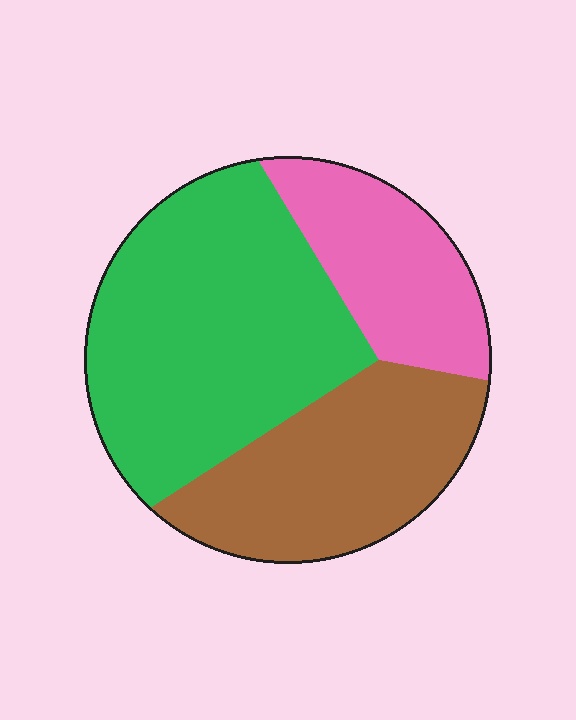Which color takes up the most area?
Green, at roughly 50%.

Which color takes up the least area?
Pink, at roughly 20%.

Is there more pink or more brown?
Brown.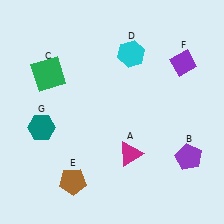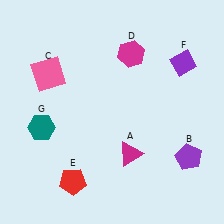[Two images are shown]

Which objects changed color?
C changed from green to pink. D changed from cyan to magenta. E changed from brown to red.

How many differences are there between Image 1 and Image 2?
There are 3 differences between the two images.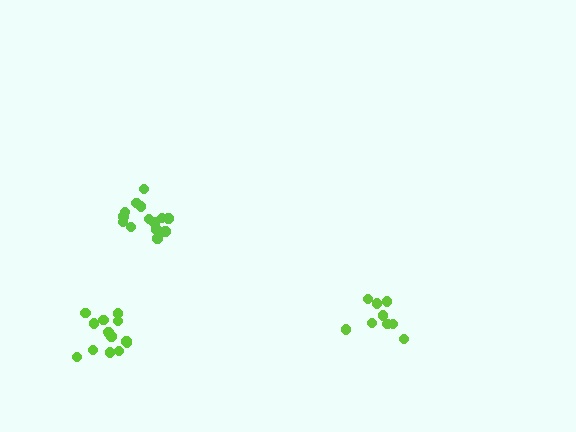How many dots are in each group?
Group 1: 9 dots, Group 2: 14 dots, Group 3: 14 dots (37 total).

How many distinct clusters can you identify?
There are 3 distinct clusters.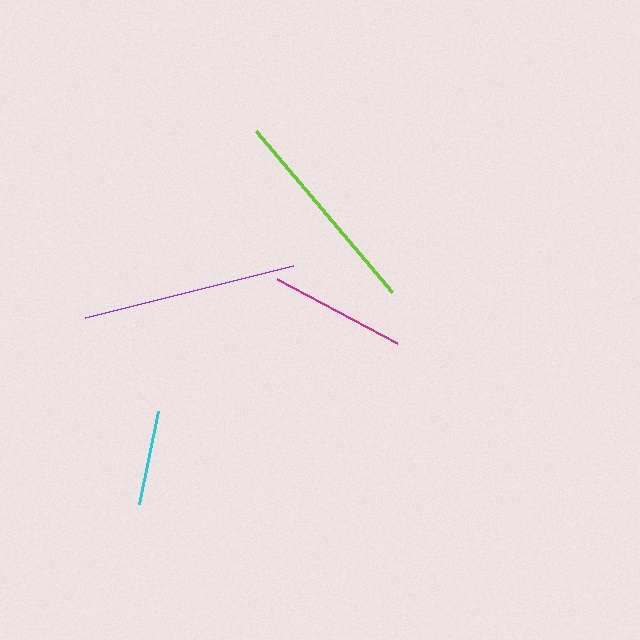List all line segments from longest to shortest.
From longest to shortest: purple, lime, magenta, cyan.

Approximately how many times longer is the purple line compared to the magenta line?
The purple line is approximately 1.6 times the length of the magenta line.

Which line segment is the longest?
The purple line is the longest at approximately 214 pixels.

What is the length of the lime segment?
The lime segment is approximately 211 pixels long.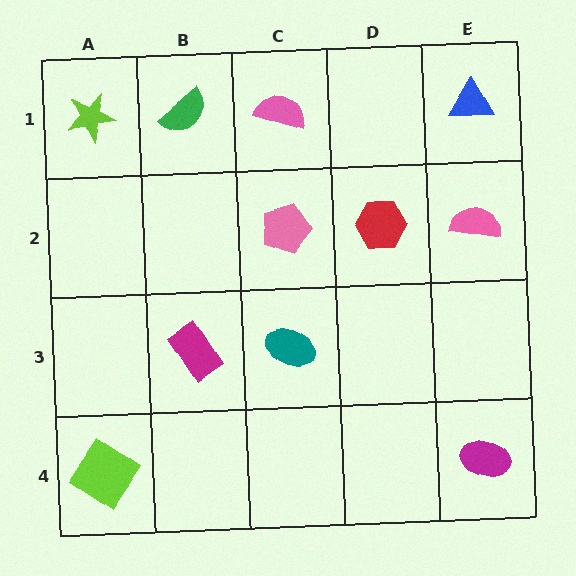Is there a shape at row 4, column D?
No, that cell is empty.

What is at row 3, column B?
A magenta rectangle.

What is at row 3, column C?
A teal ellipse.